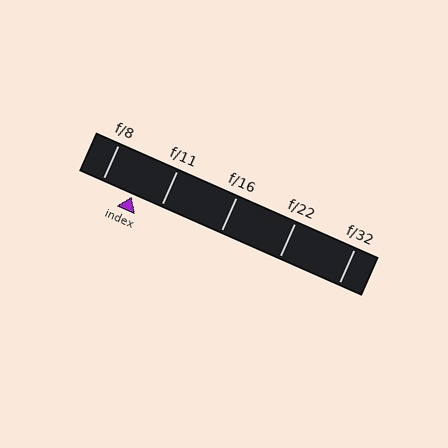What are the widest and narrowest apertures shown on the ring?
The widest aperture shown is f/8 and the narrowest is f/32.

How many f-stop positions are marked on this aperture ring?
There are 5 f-stop positions marked.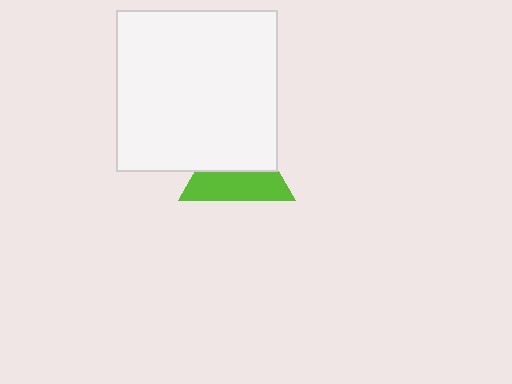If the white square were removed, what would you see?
You would see the complete lime triangle.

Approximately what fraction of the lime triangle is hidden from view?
Roughly 50% of the lime triangle is hidden behind the white square.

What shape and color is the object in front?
The object in front is a white square.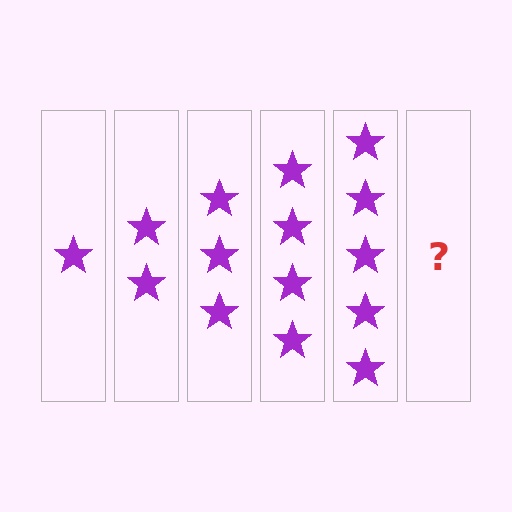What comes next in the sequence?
The next element should be 6 stars.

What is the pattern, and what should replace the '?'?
The pattern is that each step adds one more star. The '?' should be 6 stars.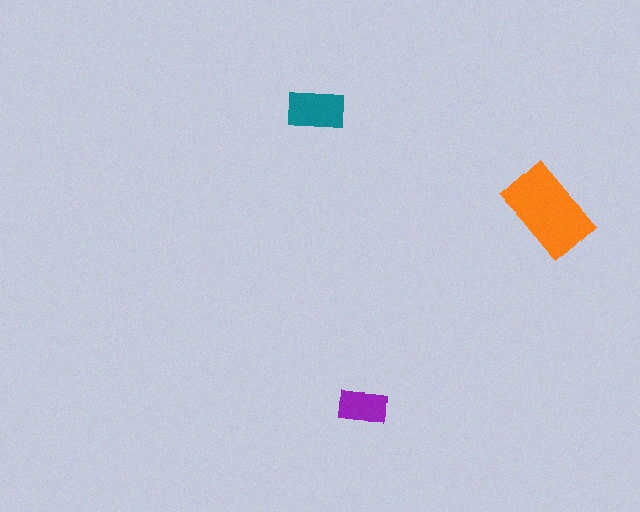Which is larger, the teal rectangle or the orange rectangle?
The orange one.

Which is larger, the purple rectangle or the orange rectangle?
The orange one.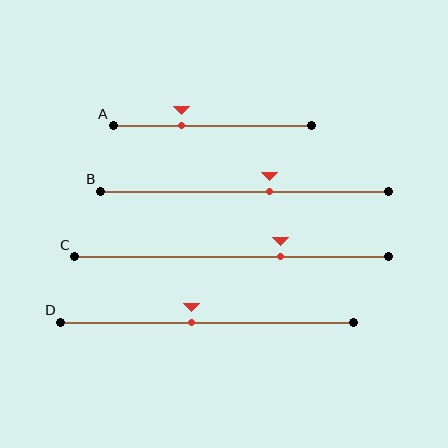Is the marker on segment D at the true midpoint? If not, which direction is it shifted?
No, the marker on segment D is shifted to the left by about 5% of the segment length.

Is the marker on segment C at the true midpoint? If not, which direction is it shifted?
No, the marker on segment C is shifted to the right by about 16% of the segment length.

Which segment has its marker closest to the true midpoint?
Segment D has its marker closest to the true midpoint.